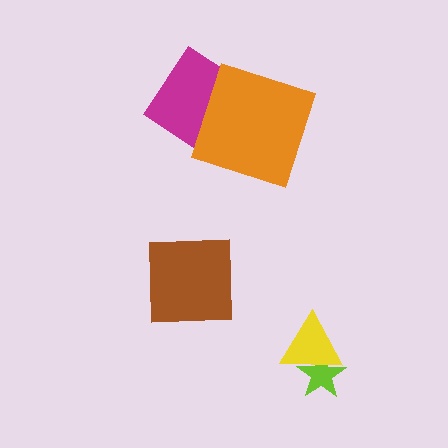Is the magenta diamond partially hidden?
Yes, it is partially covered by another shape.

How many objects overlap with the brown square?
0 objects overlap with the brown square.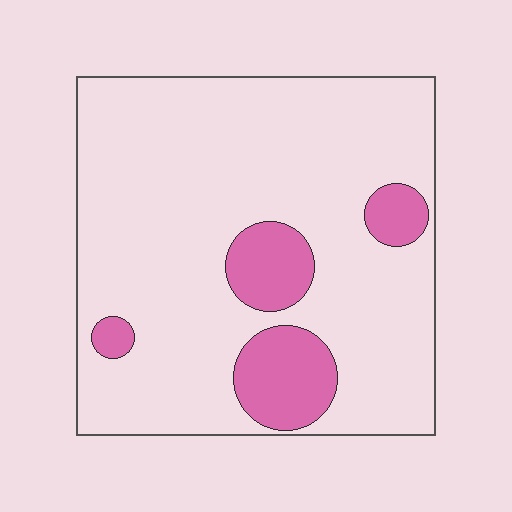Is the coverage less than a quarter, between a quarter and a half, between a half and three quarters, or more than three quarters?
Less than a quarter.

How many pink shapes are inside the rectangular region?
4.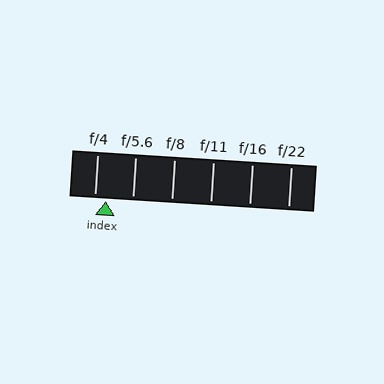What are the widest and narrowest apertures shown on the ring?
The widest aperture shown is f/4 and the narrowest is f/22.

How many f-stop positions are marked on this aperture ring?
There are 6 f-stop positions marked.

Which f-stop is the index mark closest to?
The index mark is closest to f/4.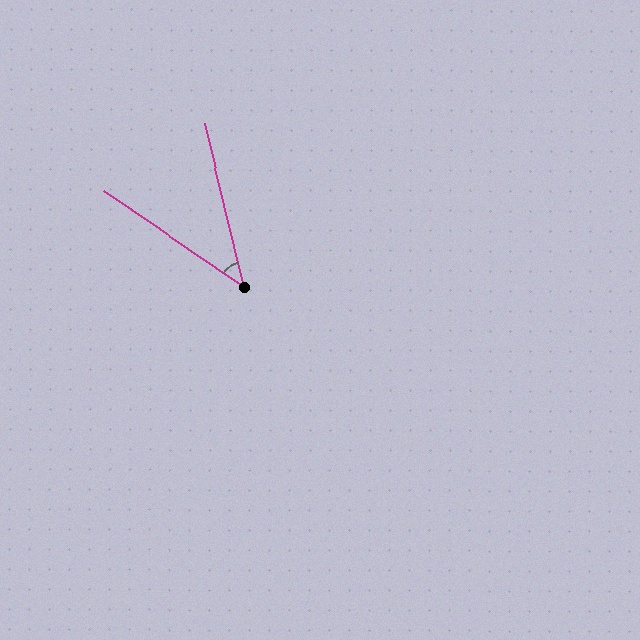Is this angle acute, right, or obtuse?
It is acute.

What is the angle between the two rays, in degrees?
Approximately 42 degrees.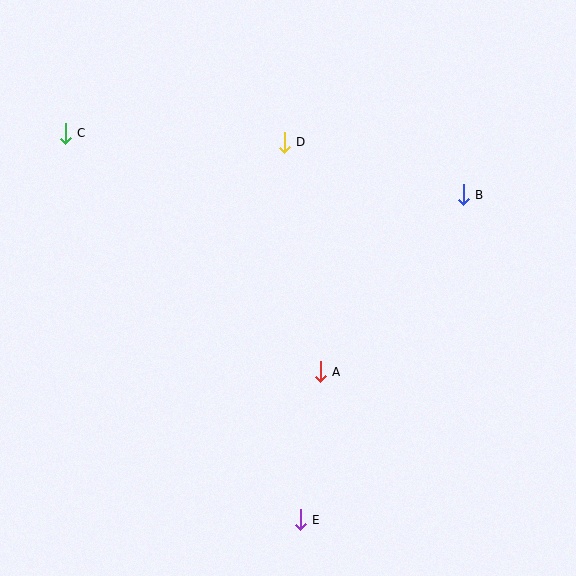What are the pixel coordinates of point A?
Point A is at (320, 372).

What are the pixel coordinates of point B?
Point B is at (463, 195).